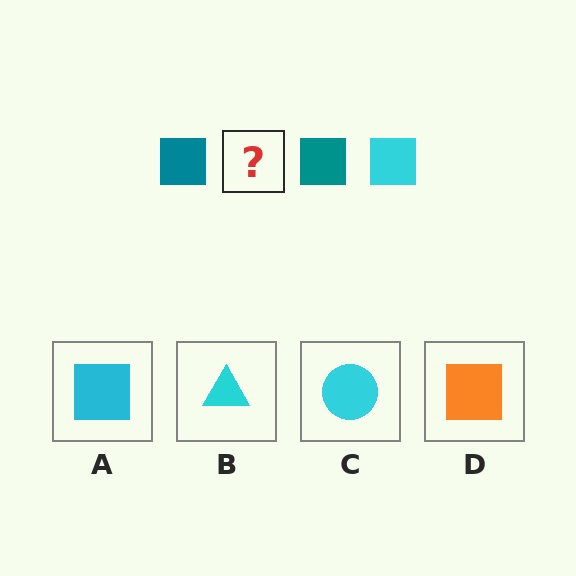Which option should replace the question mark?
Option A.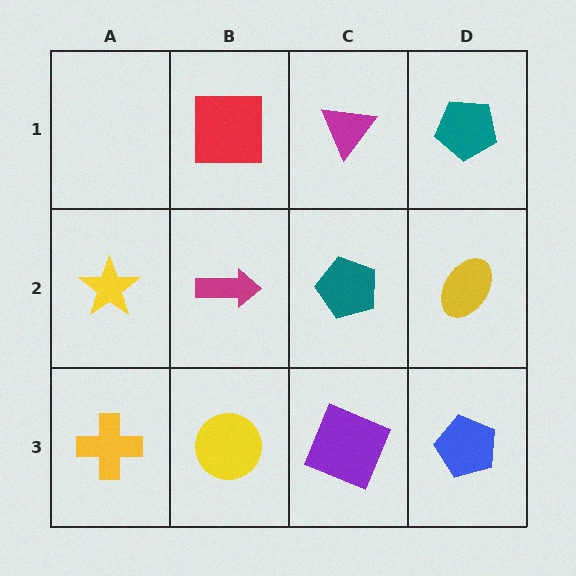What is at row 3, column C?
A purple square.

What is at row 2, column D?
A yellow ellipse.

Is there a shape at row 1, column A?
No, that cell is empty.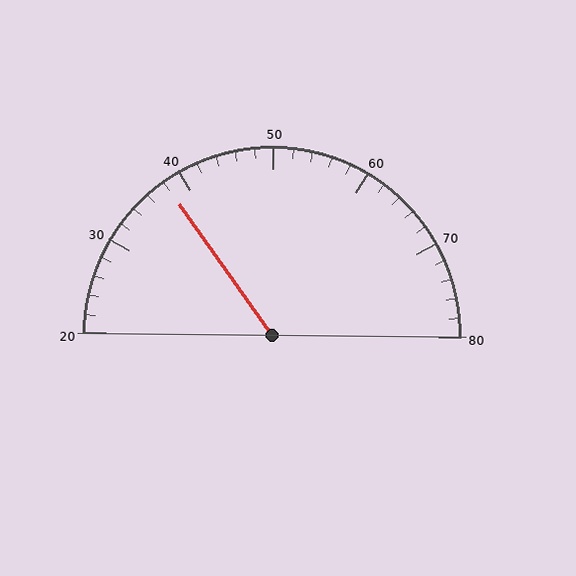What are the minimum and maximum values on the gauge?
The gauge ranges from 20 to 80.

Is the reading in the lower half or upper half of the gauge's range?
The reading is in the lower half of the range (20 to 80).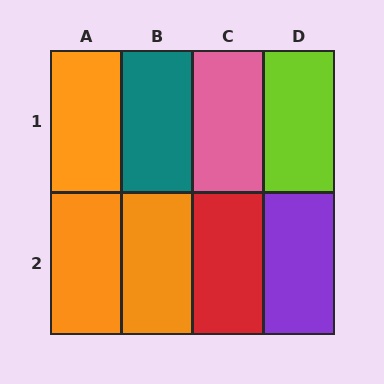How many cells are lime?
1 cell is lime.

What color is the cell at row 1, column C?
Pink.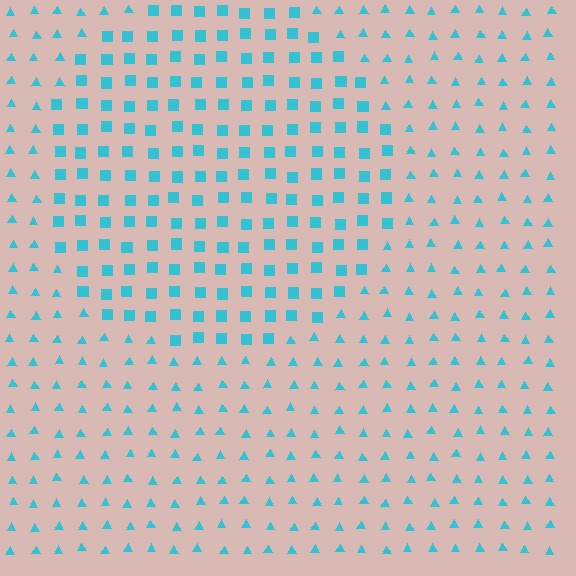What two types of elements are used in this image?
The image uses squares inside the circle region and triangles outside it.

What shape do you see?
I see a circle.